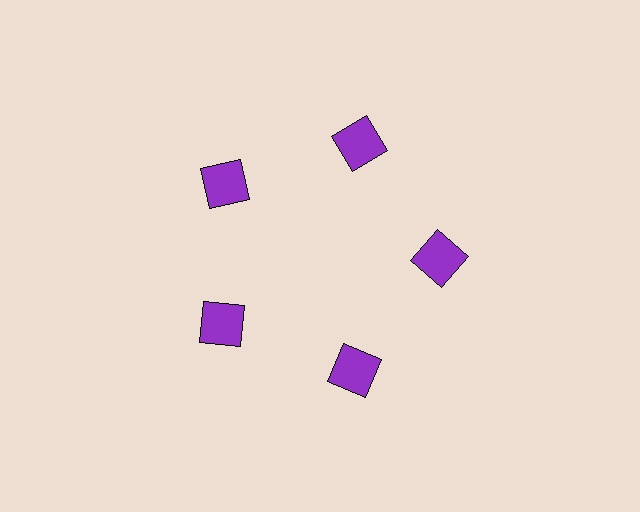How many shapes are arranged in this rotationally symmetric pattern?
There are 5 shapes, arranged in 5 groups of 1.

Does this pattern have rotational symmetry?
Yes, this pattern has 5-fold rotational symmetry. It looks the same after rotating 72 degrees around the center.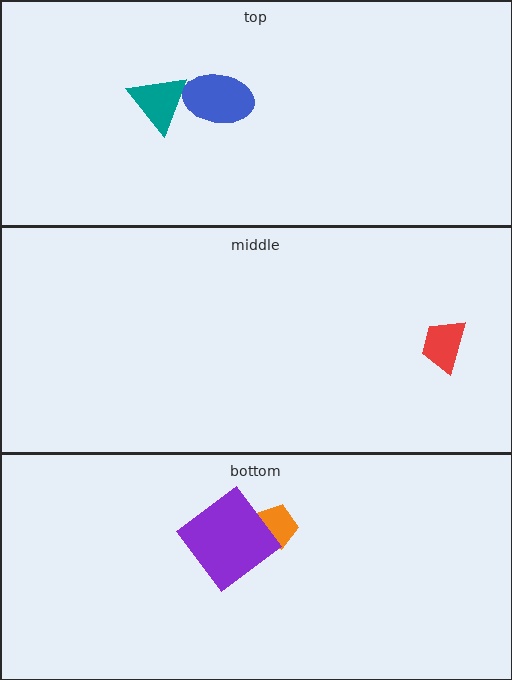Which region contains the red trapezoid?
The middle region.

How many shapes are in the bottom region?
2.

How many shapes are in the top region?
2.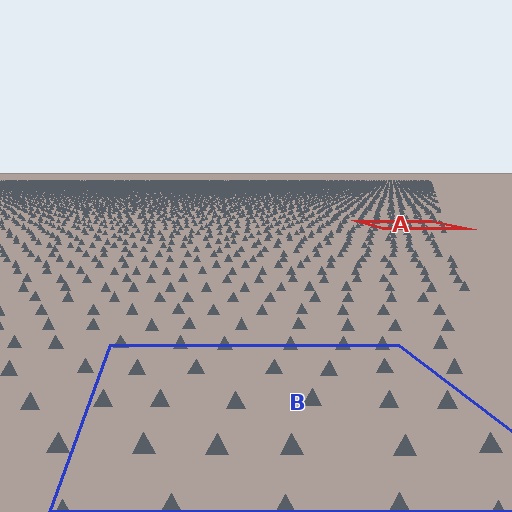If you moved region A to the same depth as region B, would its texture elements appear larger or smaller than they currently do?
They would appear larger. At a closer depth, the same texture elements are projected at a bigger on-screen size.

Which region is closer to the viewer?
Region B is closer. The texture elements there are larger and more spread out.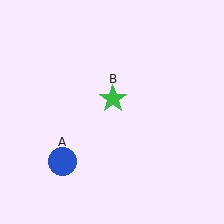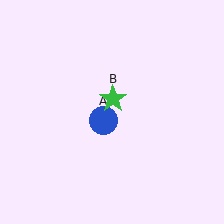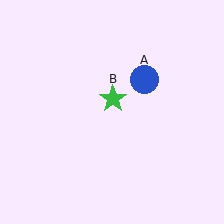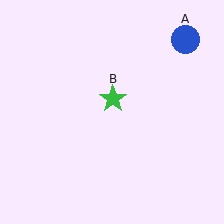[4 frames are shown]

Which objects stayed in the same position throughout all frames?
Green star (object B) remained stationary.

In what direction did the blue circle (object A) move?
The blue circle (object A) moved up and to the right.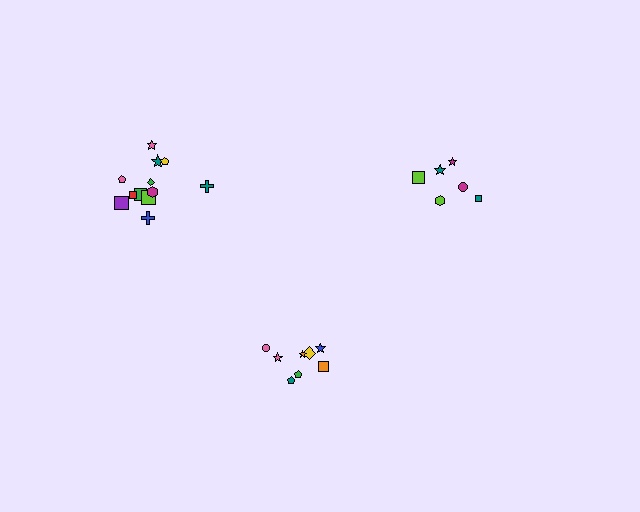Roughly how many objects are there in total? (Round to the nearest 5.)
Roughly 25 objects in total.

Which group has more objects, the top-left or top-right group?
The top-left group.